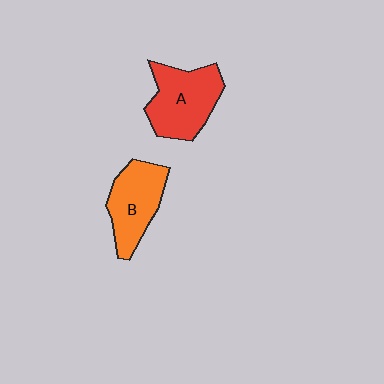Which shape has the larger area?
Shape A (red).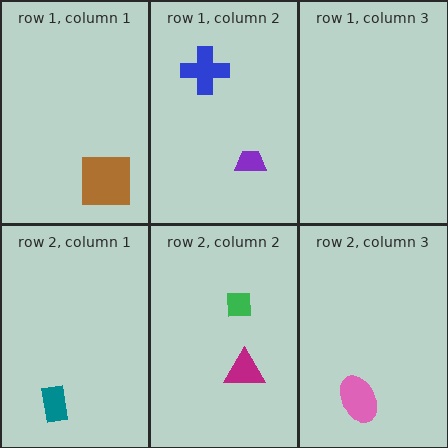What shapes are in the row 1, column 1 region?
The brown square.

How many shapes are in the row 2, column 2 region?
2.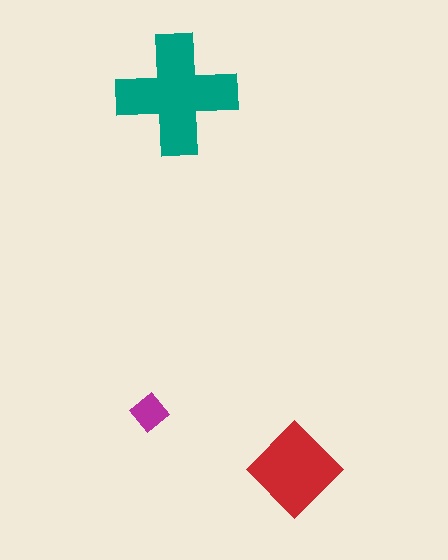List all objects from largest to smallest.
The teal cross, the red diamond, the magenta diamond.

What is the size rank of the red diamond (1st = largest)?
2nd.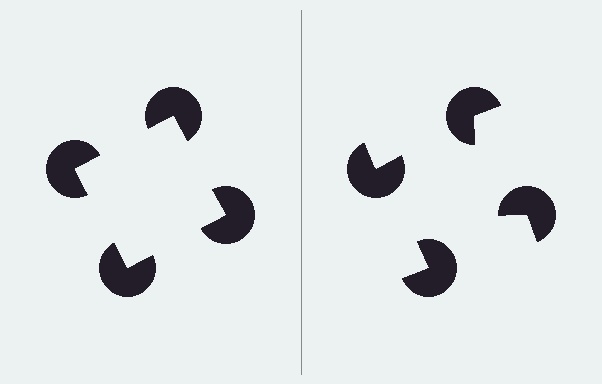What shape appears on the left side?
An illusory square.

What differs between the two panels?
The pac-man discs are positioned identically on both sides; only the wedge orientations differ. On the left they align to a square; on the right they are misaligned.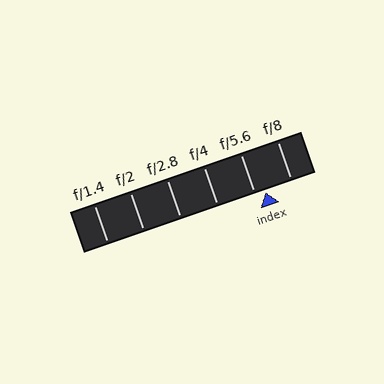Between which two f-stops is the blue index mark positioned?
The index mark is between f/5.6 and f/8.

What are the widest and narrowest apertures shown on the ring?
The widest aperture shown is f/1.4 and the narrowest is f/8.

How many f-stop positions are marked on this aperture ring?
There are 6 f-stop positions marked.